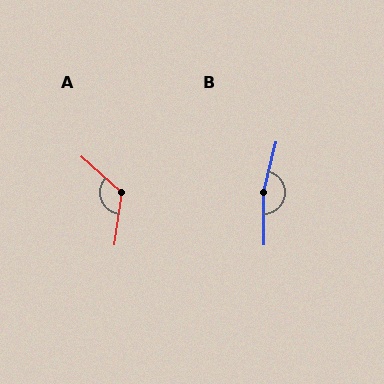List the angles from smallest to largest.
A (124°), B (165°).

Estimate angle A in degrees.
Approximately 124 degrees.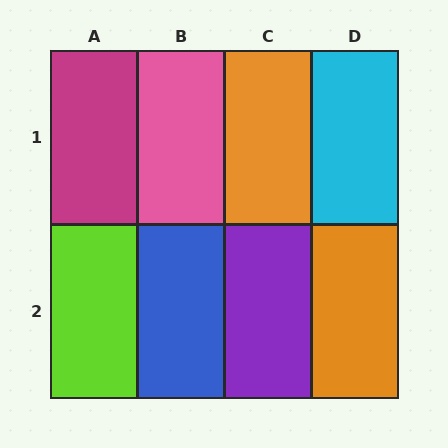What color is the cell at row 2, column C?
Purple.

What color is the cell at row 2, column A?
Lime.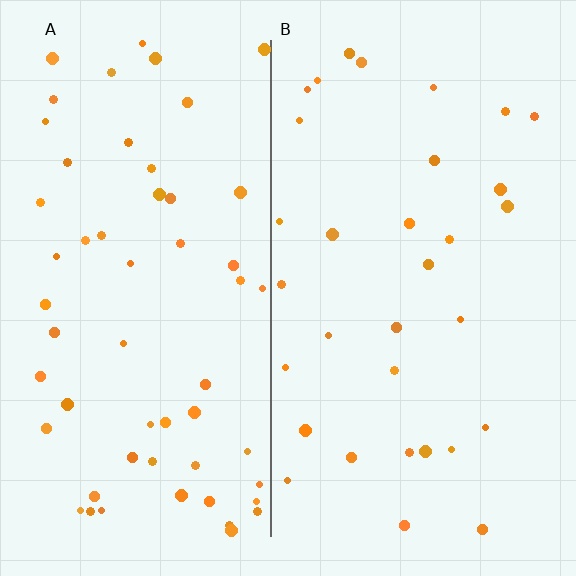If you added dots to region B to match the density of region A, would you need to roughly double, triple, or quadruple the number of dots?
Approximately double.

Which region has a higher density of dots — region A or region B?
A (the left).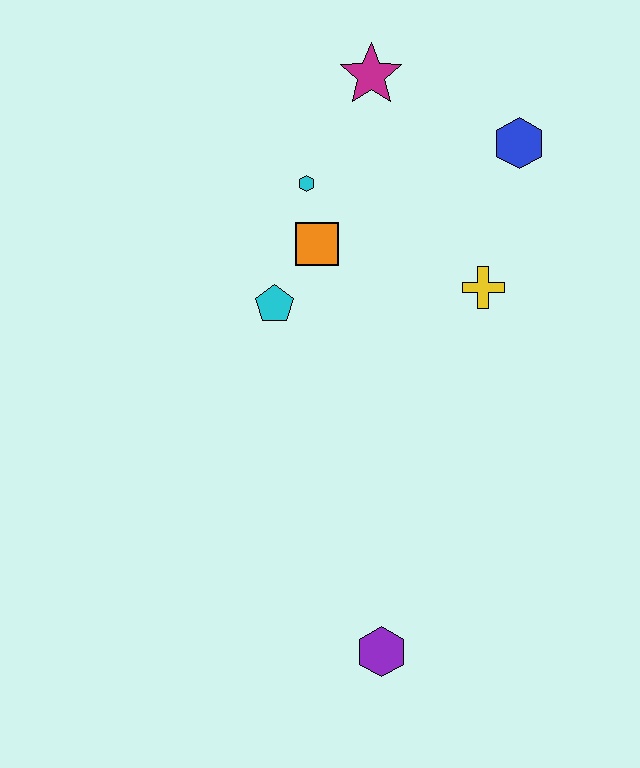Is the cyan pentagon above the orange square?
No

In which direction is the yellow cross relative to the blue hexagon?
The yellow cross is below the blue hexagon.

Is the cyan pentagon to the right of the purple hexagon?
No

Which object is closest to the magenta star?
The cyan hexagon is closest to the magenta star.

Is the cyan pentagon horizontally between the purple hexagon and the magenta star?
No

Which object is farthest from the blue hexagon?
The purple hexagon is farthest from the blue hexagon.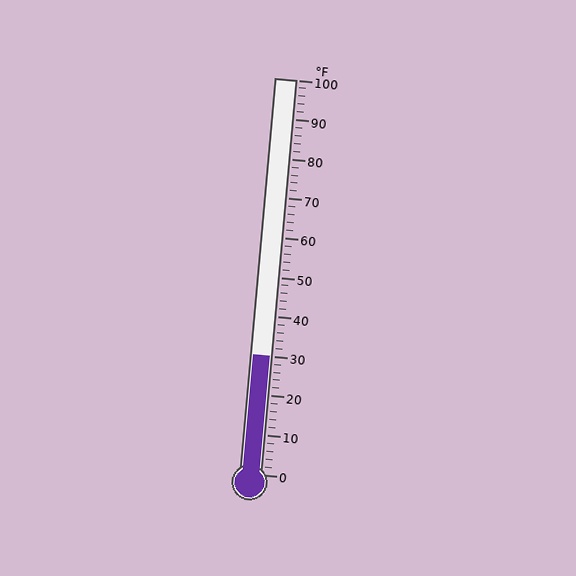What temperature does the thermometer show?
The thermometer shows approximately 30°F.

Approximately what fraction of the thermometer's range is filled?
The thermometer is filled to approximately 30% of its range.